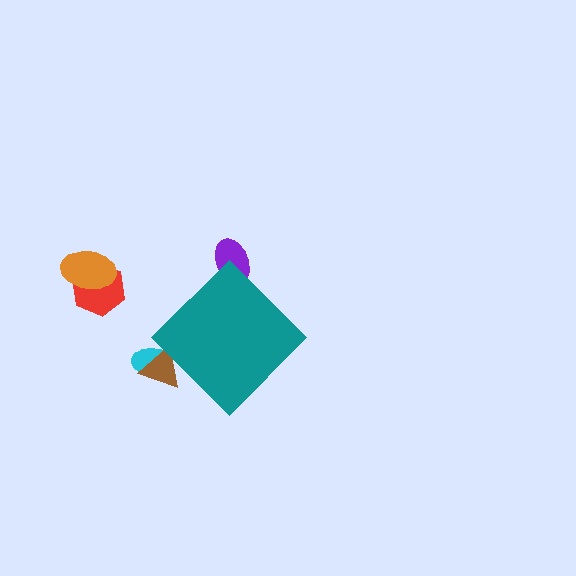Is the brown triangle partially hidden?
Yes, the brown triangle is partially hidden behind the teal diamond.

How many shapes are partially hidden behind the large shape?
3 shapes are partially hidden.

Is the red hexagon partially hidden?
No, the red hexagon is fully visible.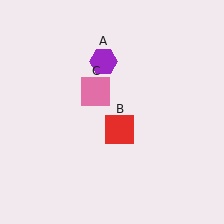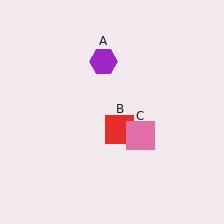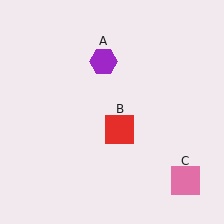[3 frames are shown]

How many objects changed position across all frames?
1 object changed position: pink square (object C).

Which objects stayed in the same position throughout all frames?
Purple hexagon (object A) and red square (object B) remained stationary.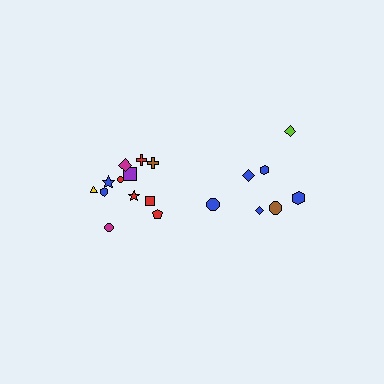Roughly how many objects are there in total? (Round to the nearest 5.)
Roughly 20 objects in total.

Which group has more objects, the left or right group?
The left group.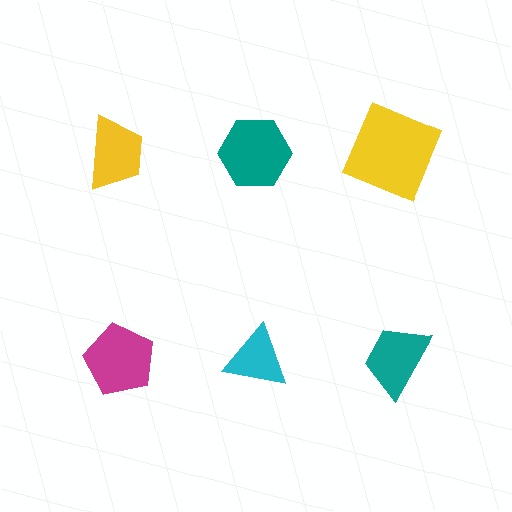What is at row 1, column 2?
A teal hexagon.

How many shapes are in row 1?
3 shapes.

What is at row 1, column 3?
A yellow square.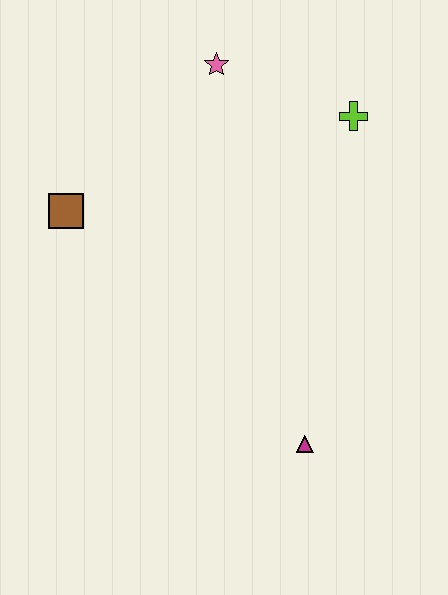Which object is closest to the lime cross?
The pink star is closest to the lime cross.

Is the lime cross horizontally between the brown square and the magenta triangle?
No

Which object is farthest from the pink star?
The magenta triangle is farthest from the pink star.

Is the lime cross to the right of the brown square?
Yes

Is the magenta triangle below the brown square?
Yes